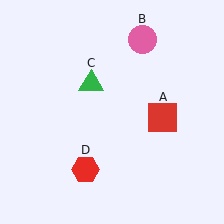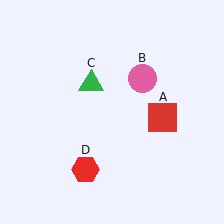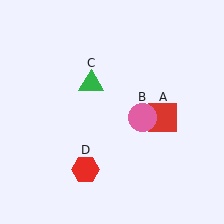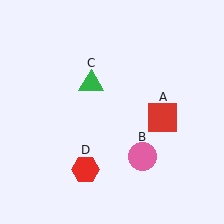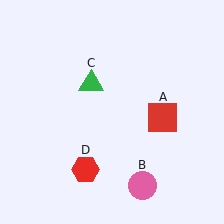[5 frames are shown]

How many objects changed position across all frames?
1 object changed position: pink circle (object B).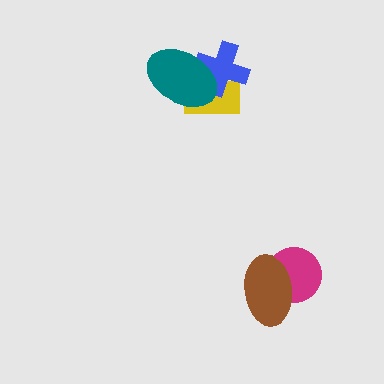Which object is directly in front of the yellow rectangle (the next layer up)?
The blue cross is directly in front of the yellow rectangle.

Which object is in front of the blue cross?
The teal ellipse is in front of the blue cross.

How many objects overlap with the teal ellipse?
2 objects overlap with the teal ellipse.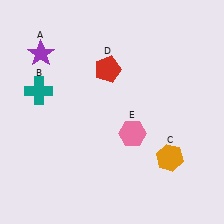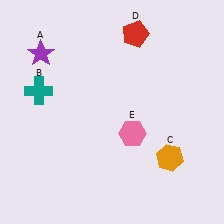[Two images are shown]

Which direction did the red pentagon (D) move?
The red pentagon (D) moved up.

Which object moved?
The red pentagon (D) moved up.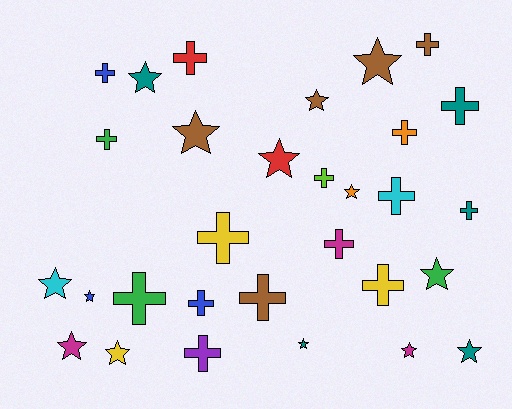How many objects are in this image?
There are 30 objects.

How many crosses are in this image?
There are 16 crosses.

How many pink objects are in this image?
There are no pink objects.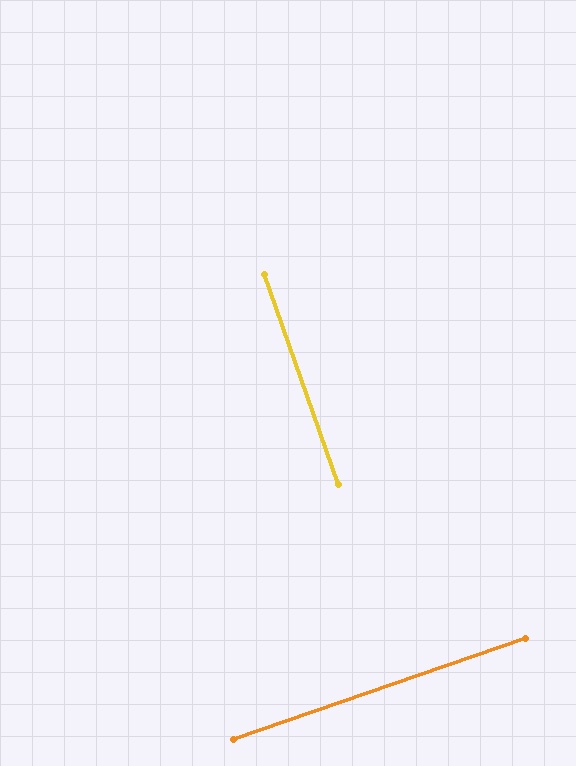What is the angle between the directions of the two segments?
Approximately 90 degrees.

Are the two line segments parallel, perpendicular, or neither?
Perpendicular — they meet at approximately 90°.